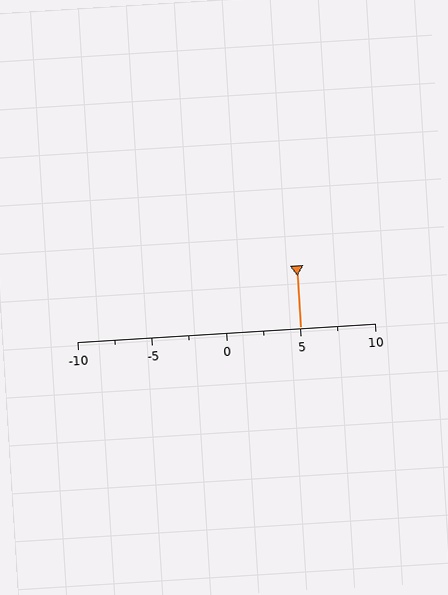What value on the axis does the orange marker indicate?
The marker indicates approximately 5.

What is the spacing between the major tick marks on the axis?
The major ticks are spaced 5 apart.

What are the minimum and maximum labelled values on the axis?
The axis runs from -10 to 10.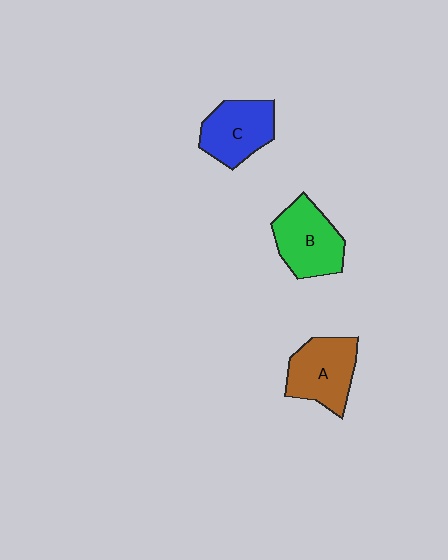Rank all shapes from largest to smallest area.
From largest to smallest: B (green), A (brown), C (blue).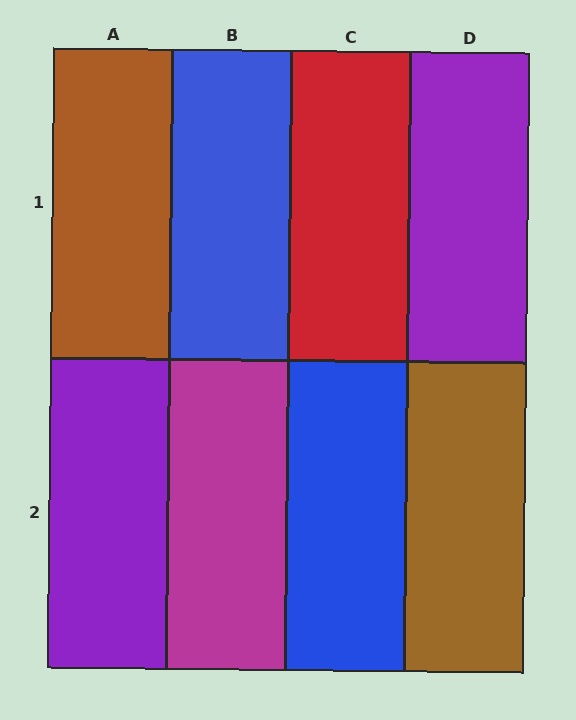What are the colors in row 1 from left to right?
Brown, blue, red, purple.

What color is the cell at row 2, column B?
Magenta.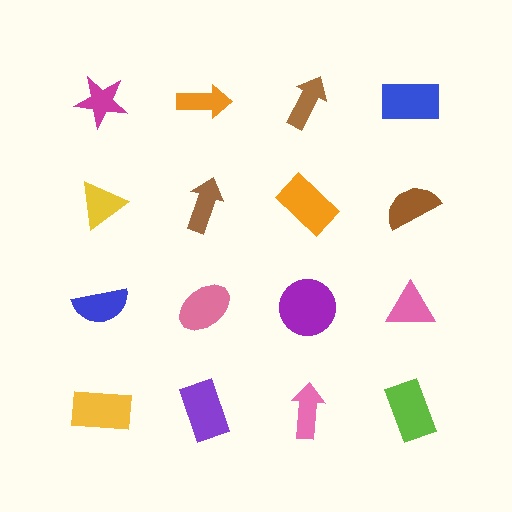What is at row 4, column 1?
A yellow rectangle.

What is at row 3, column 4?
A pink triangle.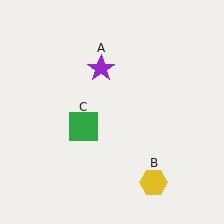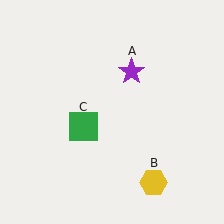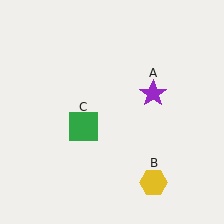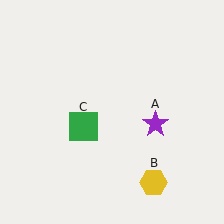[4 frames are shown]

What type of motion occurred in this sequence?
The purple star (object A) rotated clockwise around the center of the scene.